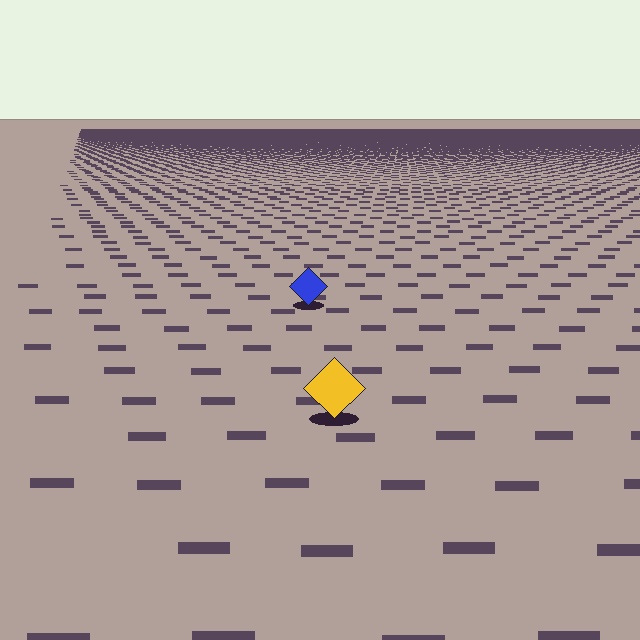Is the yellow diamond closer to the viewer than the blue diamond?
Yes. The yellow diamond is closer — you can tell from the texture gradient: the ground texture is coarser near it.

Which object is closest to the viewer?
The yellow diamond is closest. The texture marks near it are larger and more spread out.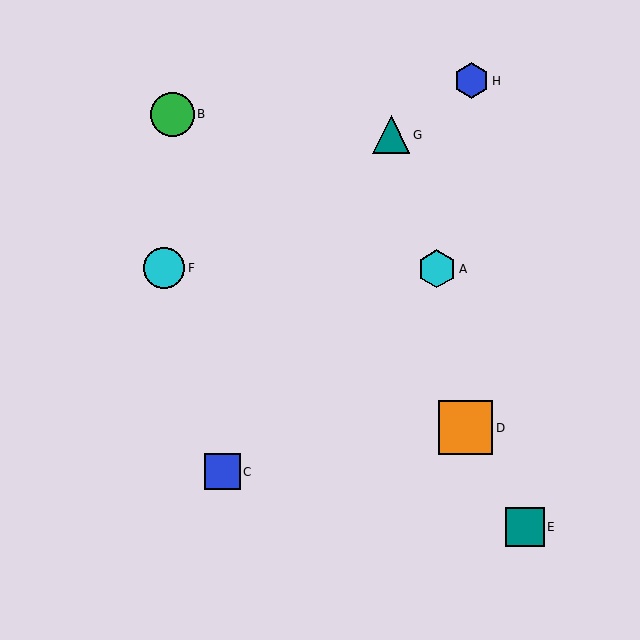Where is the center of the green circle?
The center of the green circle is at (172, 114).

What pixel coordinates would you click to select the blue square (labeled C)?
Click at (222, 472) to select the blue square C.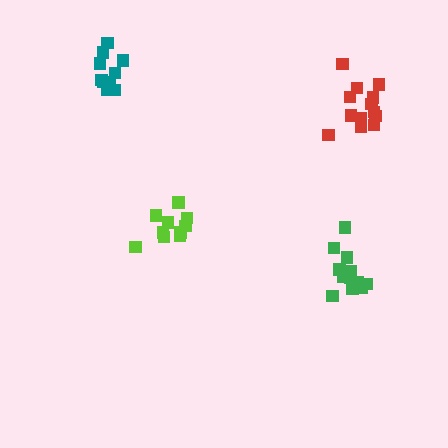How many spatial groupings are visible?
There are 4 spatial groupings.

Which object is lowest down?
The green cluster is bottommost.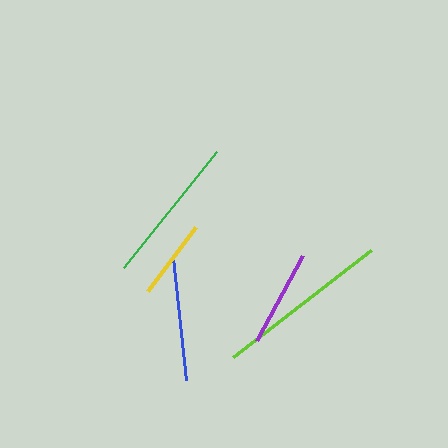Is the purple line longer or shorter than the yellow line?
The purple line is longer than the yellow line.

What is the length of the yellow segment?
The yellow segment is approximately 80 pixels long.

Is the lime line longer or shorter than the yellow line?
The lime line is longer than the yellow line.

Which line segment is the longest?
The lime line is the longest at approximately 174 pixels.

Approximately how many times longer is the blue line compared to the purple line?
The blue line is approximately 1.3 times the length of the purple line.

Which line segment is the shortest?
The yellow line is the shortest at approximately 80 pixels.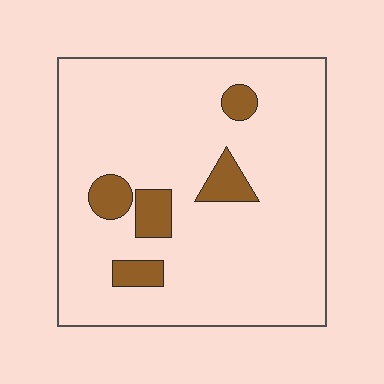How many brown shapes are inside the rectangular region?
5.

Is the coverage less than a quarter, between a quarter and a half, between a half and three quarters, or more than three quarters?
Less than a quarter.